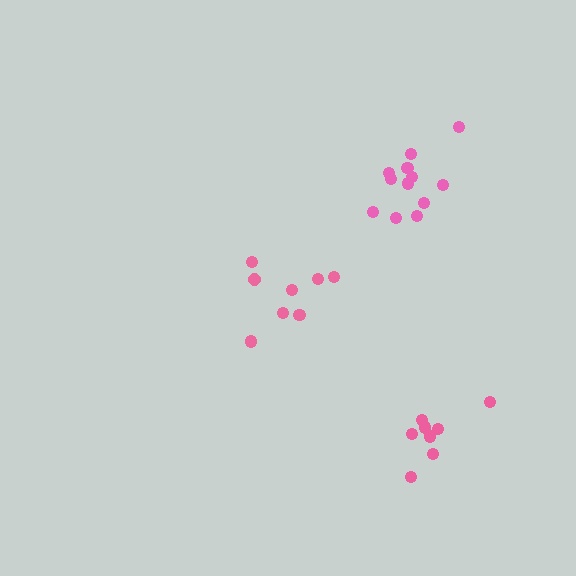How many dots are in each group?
Group 1: 8 dots, Group 2: 8 dots, Group 3: 12 dots (28 total).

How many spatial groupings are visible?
There are 3 spatial groupings.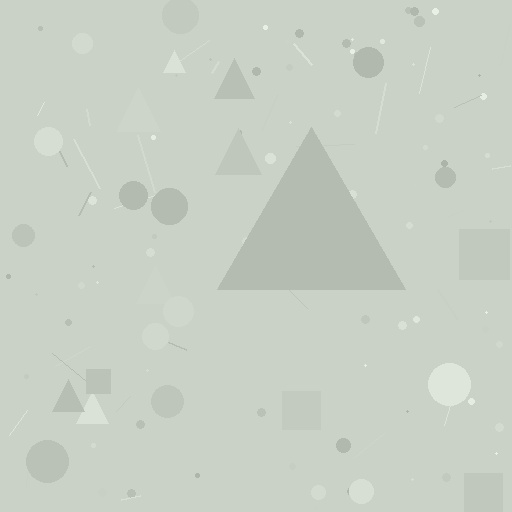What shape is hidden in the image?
A triangle is hidden in the image.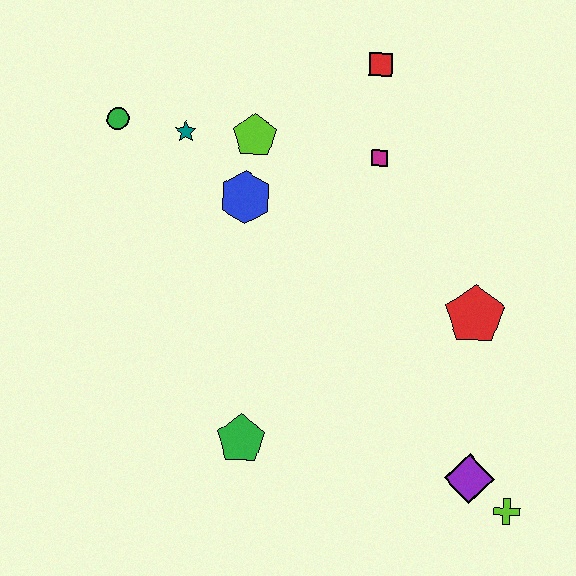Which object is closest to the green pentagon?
The purple diamond is closest to the green pentagon.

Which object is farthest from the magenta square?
The lime cross is farthest from the magenta square.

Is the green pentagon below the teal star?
Yes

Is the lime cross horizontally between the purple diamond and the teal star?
No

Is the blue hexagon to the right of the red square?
No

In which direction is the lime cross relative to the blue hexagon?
The lime cross is below the blue hexagon.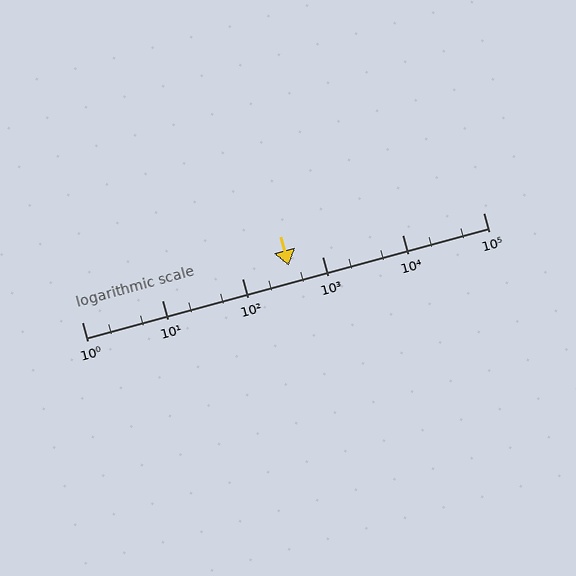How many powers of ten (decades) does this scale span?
The scale spans 5 decades, from 1 to 100000.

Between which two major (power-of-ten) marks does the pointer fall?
The pointer is between 100 and 1000.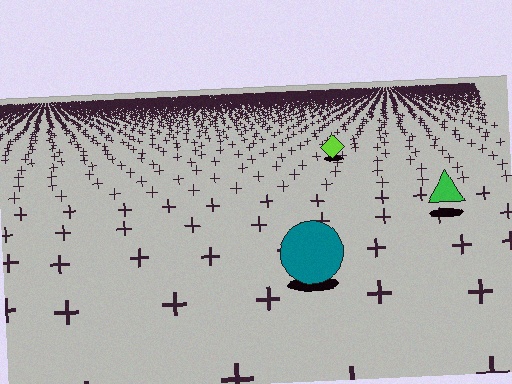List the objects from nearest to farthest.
From nearest to farthest: the teal circle, the green triangle, the lime diamond.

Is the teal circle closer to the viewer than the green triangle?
Yes. The teal circle is closer — you can tell from the texture gradient: the ground texture is coarser near it.